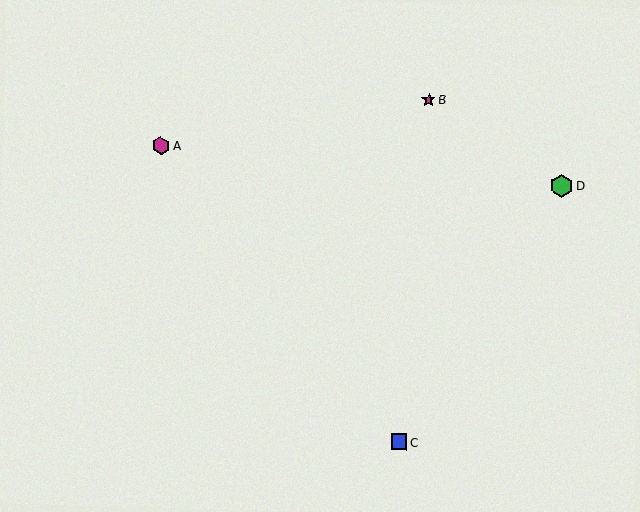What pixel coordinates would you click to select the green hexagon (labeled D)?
Click at (562, 186) to select the green hexagon D.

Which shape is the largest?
The green hexagon (labeled D) is the largest.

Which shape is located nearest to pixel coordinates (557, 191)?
The green hexagon (labeled D) at (562, 186) is nearest to that location.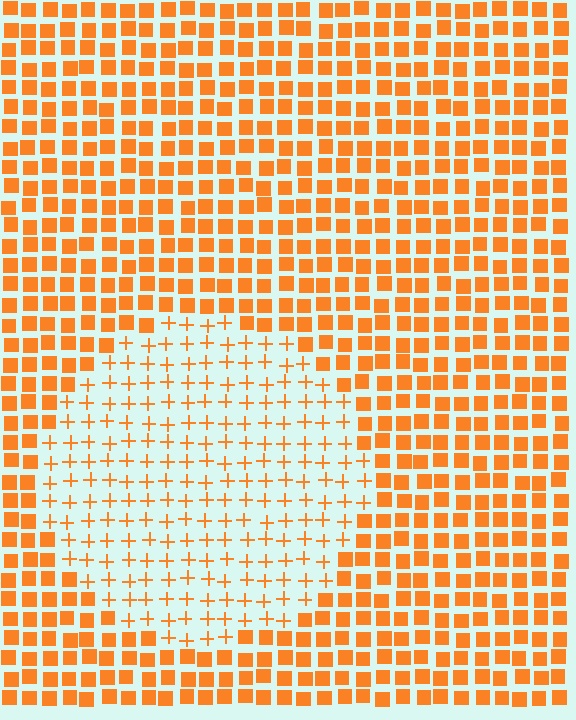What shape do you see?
I see a circle.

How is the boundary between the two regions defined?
The boundary is defined by a change in element shape: plus signs inside vs. squares outside. All elements share the same color and spacing.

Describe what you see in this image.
The image is filled with small orange elements arranged in a uniform grid. A circle-shaped region contains plus signs, while the surrounding area contains squares. The boundary is defined purely by the change in element shape.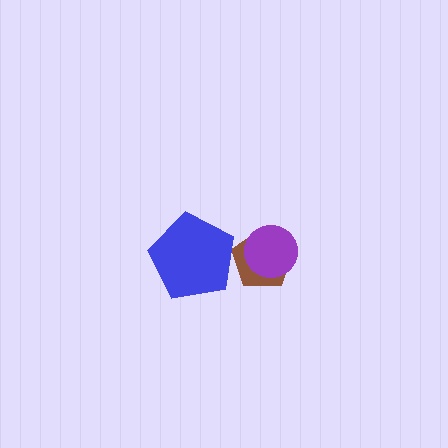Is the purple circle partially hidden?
No, no other shape covers it.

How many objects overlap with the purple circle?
1 object overlaps with the purple circle.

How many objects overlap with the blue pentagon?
1 object overlaps with the blue pentagon.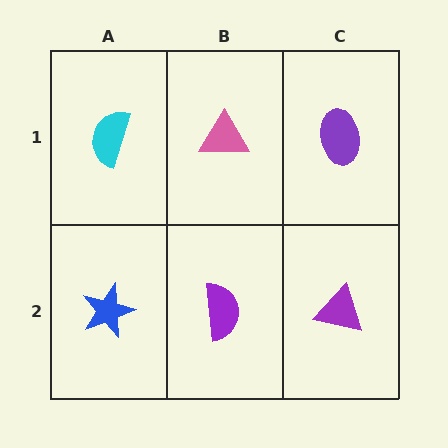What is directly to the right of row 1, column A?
A pink triangle.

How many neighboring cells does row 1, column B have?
3.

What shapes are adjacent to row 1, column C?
A purple triangle (row 2, column C), a pink triangle (row 1, column B).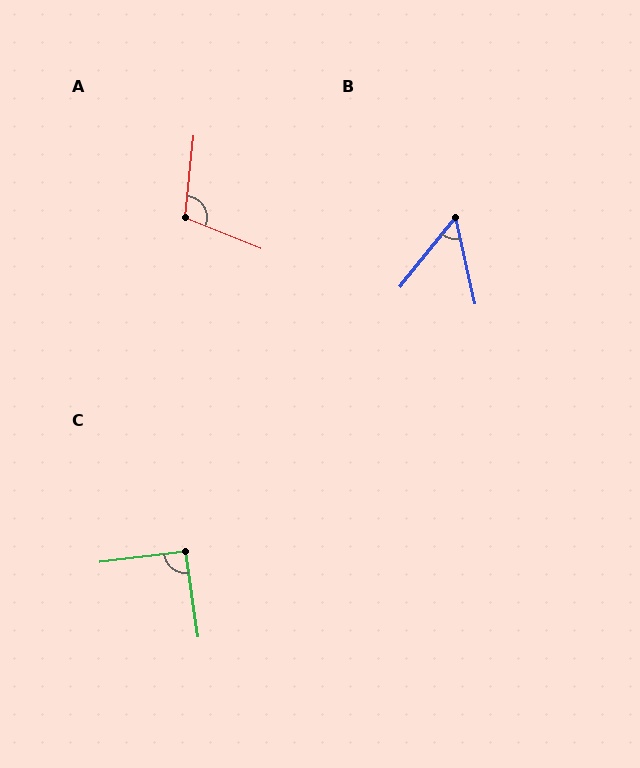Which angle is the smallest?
B, at approximately 51 degrees.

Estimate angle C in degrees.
Approximately 92 degrees.